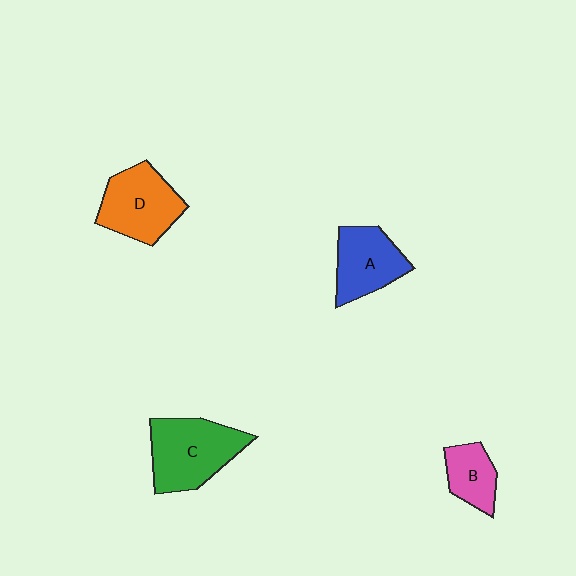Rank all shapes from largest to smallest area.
From largest to smallest: C (green), D (orange), A (blue), B (pink).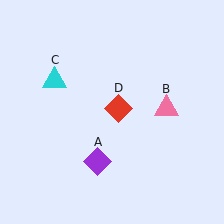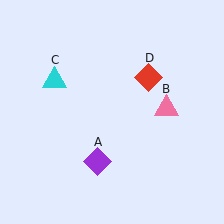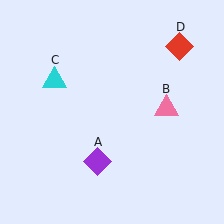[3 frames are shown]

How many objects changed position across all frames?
1 object changed position: red diamond (object D).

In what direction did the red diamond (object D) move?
The red diamond (object D) moved up and to the right.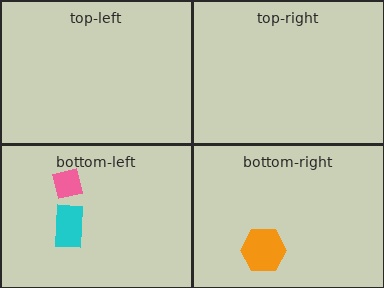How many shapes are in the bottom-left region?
2.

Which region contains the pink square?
The bottom-left region.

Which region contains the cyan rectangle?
The bottom-left region.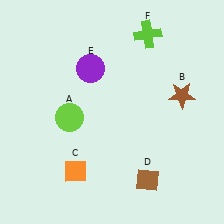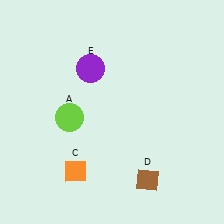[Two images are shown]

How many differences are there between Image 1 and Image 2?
There are 2 differences between the two images.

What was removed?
The lime cross (F), the brown star (B) were removed in Image 2.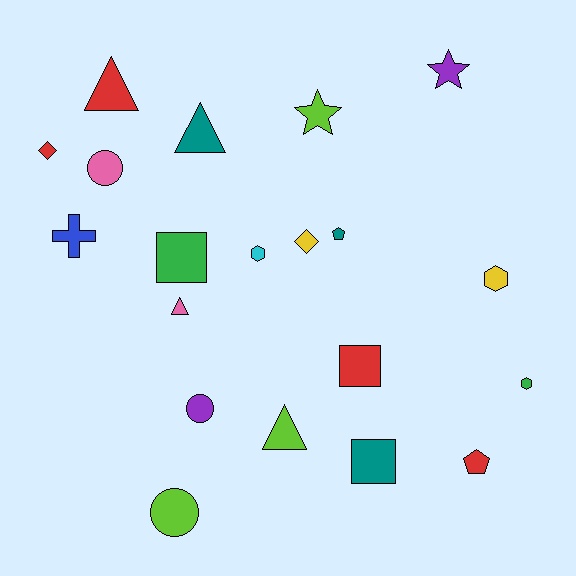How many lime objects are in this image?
There are 3 lime objects.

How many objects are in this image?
There are 20 objects.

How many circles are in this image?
There are 3 circles.